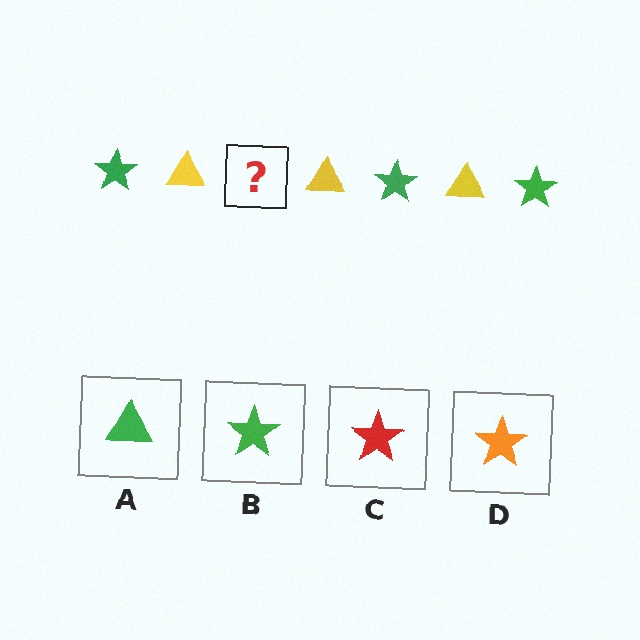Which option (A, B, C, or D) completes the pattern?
B.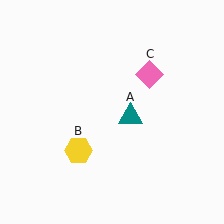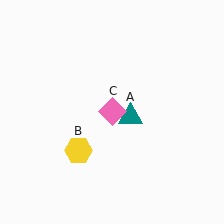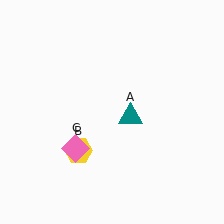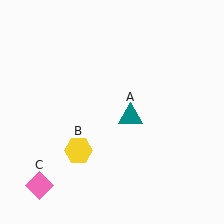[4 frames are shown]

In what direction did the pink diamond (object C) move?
The pink diamond (object C) moved down and to the left.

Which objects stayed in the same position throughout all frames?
Teal triangle (object A) and yellow hexagon (object B) remained stationary.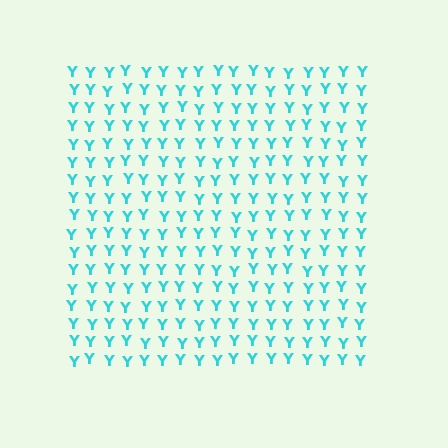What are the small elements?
The small elements are letter Y's.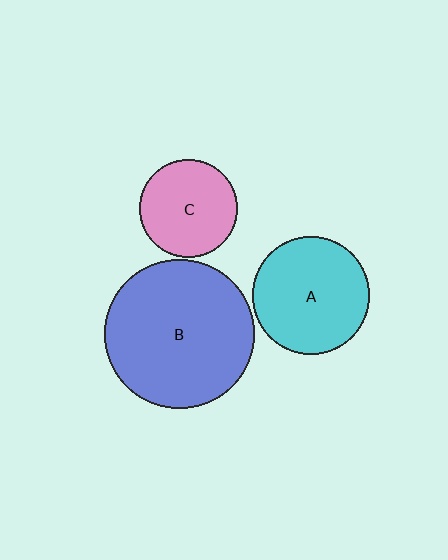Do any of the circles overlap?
No, none of the circles overlap.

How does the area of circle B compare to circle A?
Approximately 1.6 times.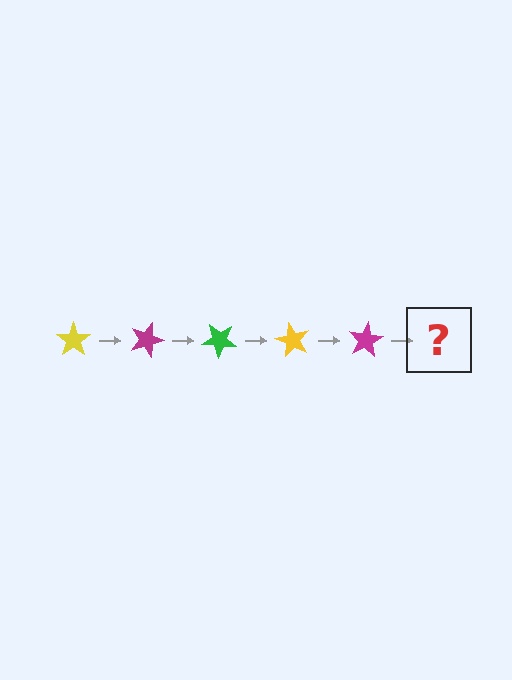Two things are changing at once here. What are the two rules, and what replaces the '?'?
The two rules are that it rotates 20 degrees each step and the color cycles through yellow, magenta, and green. The '?' should be a green star, rotated 100 degrees from the start.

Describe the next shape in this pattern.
It should be a green star, rotated 100 degrees from the start.